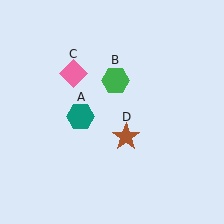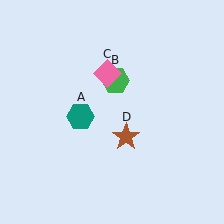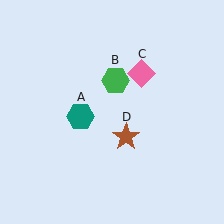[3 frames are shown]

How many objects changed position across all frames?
1 object changed position: pink diamond (object C).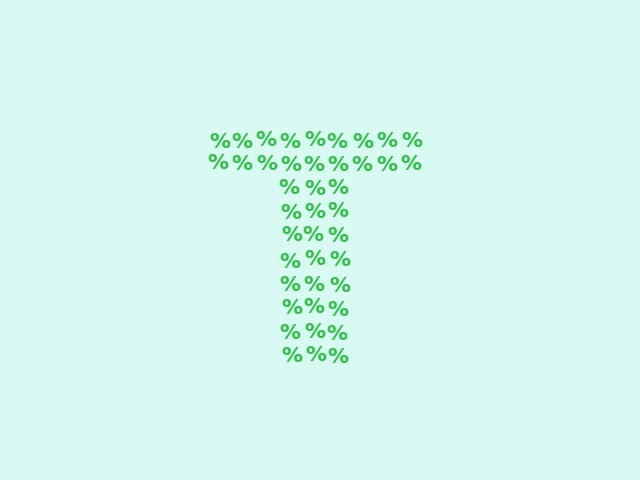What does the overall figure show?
The overall figure shows the letter T.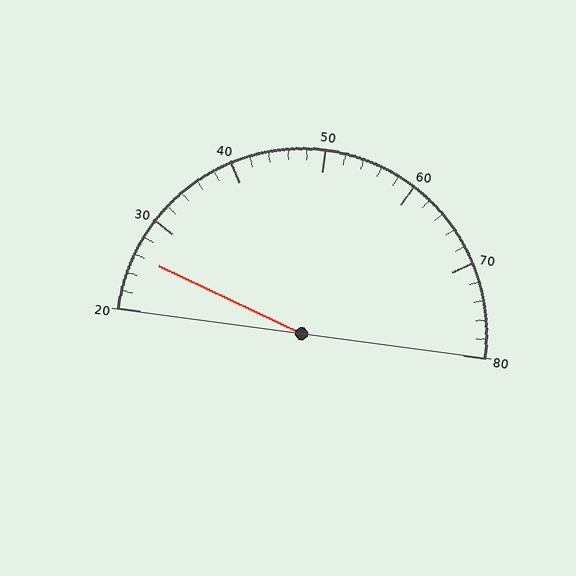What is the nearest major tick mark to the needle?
The nearest major tick mark is 30.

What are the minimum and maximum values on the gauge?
The gauge ranges from 20 to 80.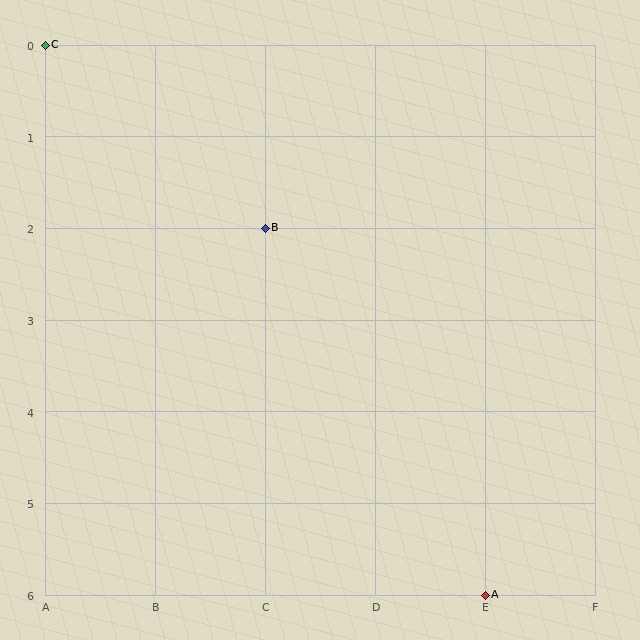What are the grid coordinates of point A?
Point A is at grid coordinates (E, 6).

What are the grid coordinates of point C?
Point C is at grid coordinates (A, 0).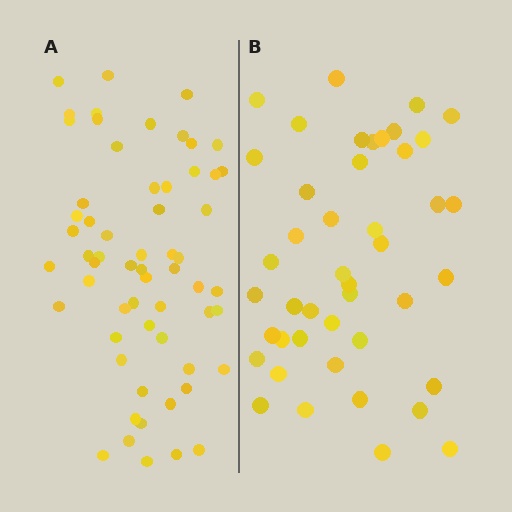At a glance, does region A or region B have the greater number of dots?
Region A (the left region) has more dots.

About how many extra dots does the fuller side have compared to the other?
Region A has approximately 15 more dots than region B.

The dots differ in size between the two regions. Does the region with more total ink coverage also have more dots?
No. Region B has more total ink coverage because its dots are larger, but region A actually contains more individual dots. Total area can be misleading — the number of items is what matters here.